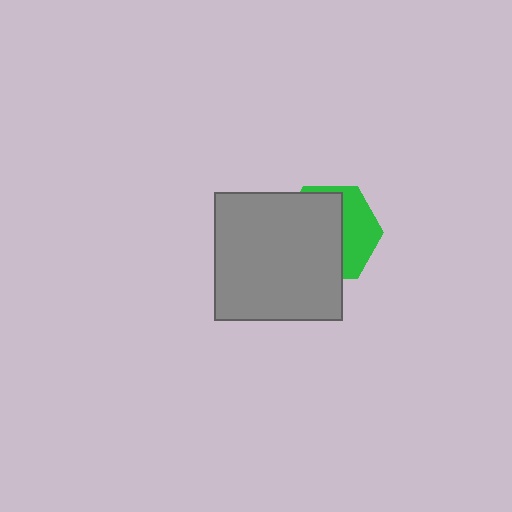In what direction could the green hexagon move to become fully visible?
The green hexagon could move right. That would shift it out from behind the gray square entirely.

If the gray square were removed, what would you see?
You would see the complete green hexagon.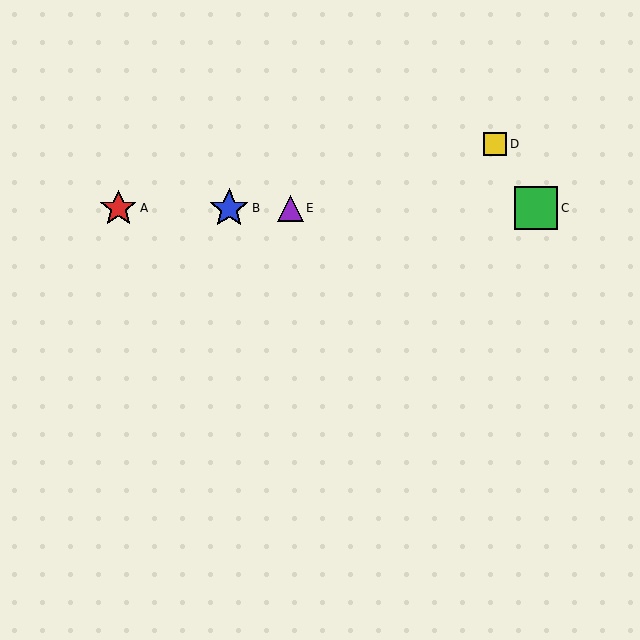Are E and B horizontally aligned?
Yes, both are at y≈208.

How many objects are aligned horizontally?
4 objects (A, B, C, E) are aligned horizontally.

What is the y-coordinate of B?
Object B is at y≈208.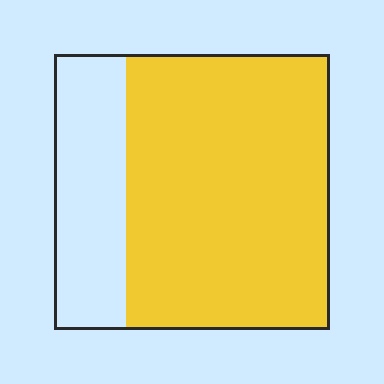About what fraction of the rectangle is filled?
About three quarters (3/4).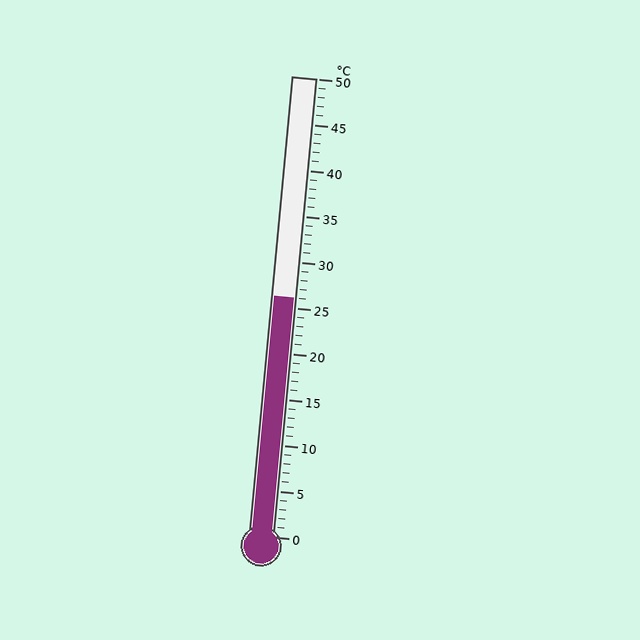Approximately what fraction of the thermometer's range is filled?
The thermometer is filled to approximately 50% of its range.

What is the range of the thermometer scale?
The thermometer scale ranges from 0°C to 50°C.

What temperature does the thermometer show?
The thermometer shows approximately 26°C.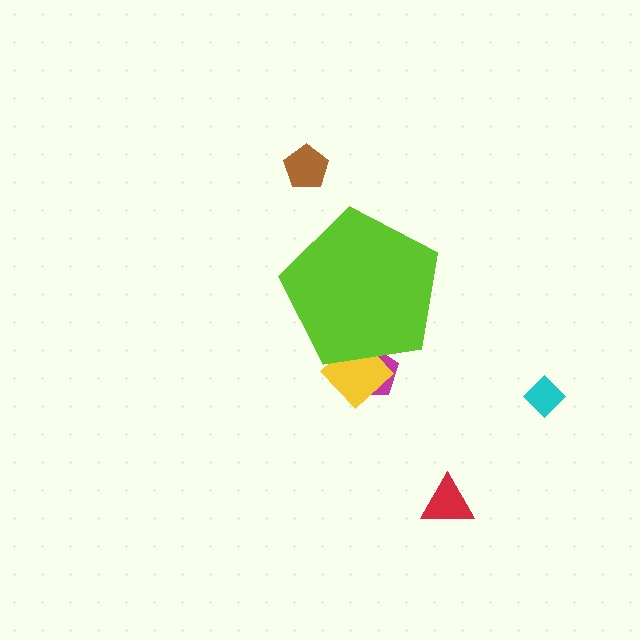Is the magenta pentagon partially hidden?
Yes, the magenta pentagon is partially hidden behind the lime pentagon.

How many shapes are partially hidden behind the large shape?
2 shapes are partially hidden.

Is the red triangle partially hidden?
No, the red triangle is fully visible.